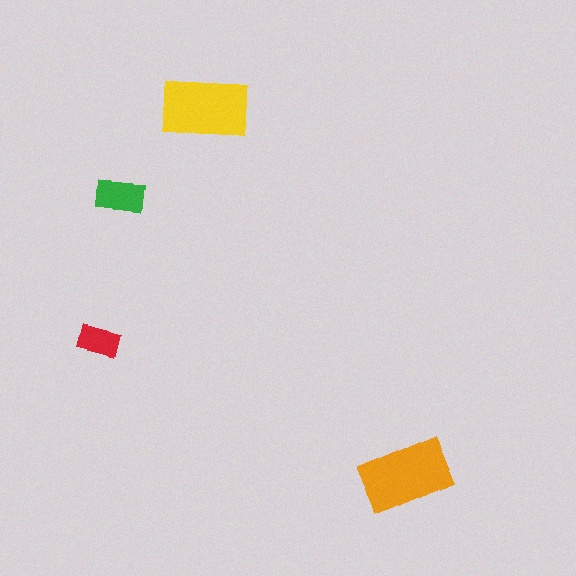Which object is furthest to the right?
The orange rectangle is rightmost.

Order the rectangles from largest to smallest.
the orange one, the yellow one, the green one, the red one.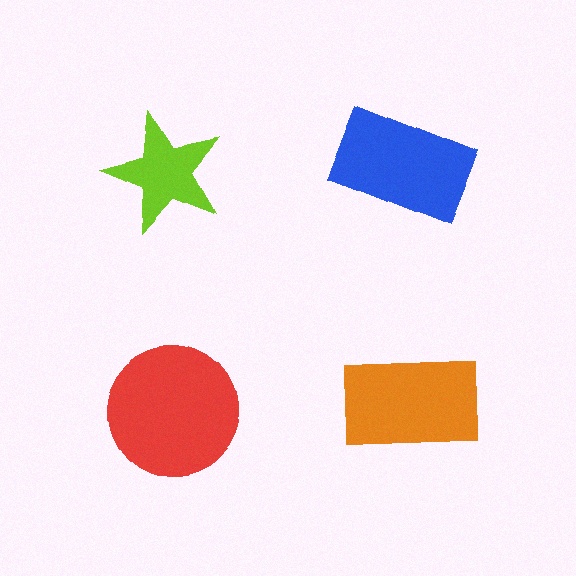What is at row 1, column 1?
A lime star.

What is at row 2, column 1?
A red circle.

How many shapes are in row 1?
2 shapes.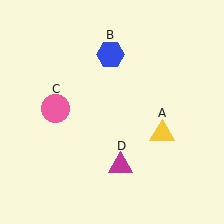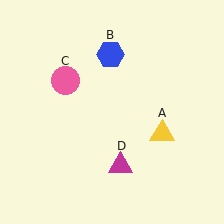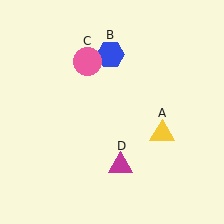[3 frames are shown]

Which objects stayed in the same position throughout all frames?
Yellow triangle (object A) and blue hexagon (object B) and magenta triangle (object D) remained stationary.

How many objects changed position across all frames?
1 object changed position: pink circle (object C).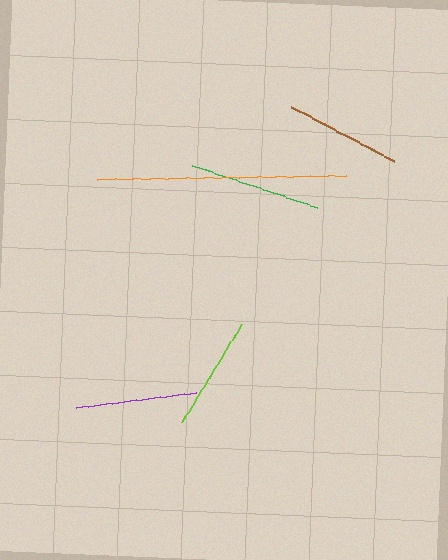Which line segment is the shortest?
The lime line is the shortest at approximately 116 pixels.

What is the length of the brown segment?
The brown segment is approximately 116 pixels long.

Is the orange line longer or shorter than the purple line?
The orange line is longer than the purple line.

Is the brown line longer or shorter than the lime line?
The brown line is longer than the lime line.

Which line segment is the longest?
The orange line is the longest at approximately 249 pixels.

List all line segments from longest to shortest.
From longest to shortest: orange, green, purple, brown, lime.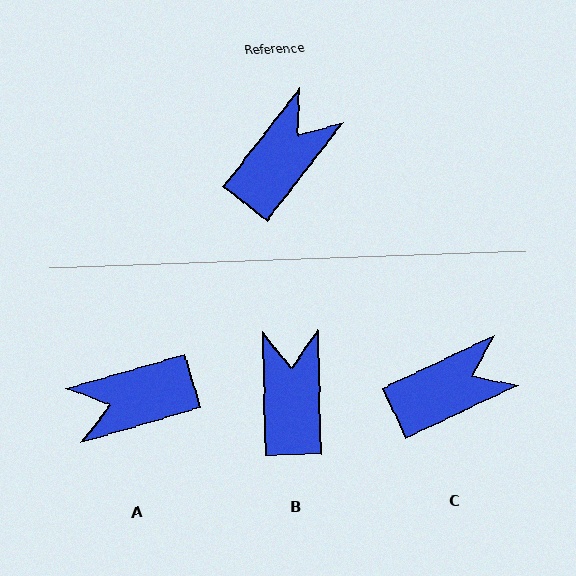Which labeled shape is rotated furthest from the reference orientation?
A, about 144 degrees away.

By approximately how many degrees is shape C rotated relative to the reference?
Approximately 27 degrees clockwise.